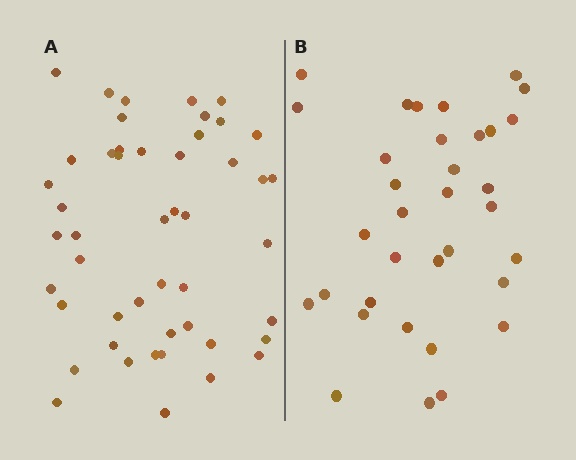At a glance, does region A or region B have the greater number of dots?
Region A (the left region) has more dots.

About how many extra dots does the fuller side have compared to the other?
Region A has approximately 15 more dots than region B.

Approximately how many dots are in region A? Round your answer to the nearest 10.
About 50 dots. (The exact count is 48, which rounds to 50.)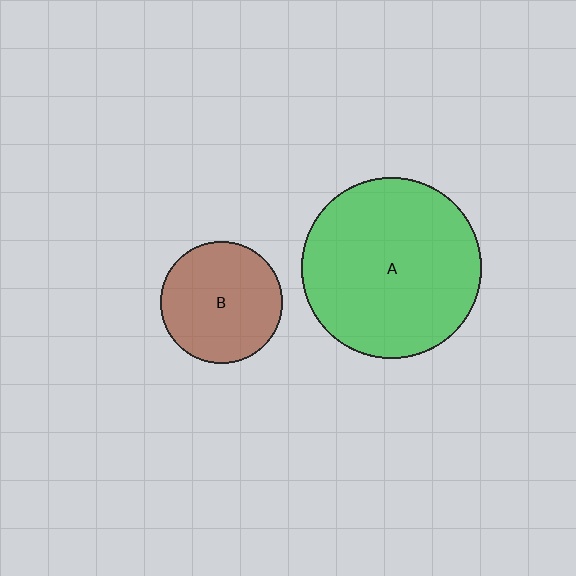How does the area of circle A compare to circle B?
Approximately 2.2 times.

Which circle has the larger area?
Circle A (green).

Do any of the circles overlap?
No, none of the circles overlap.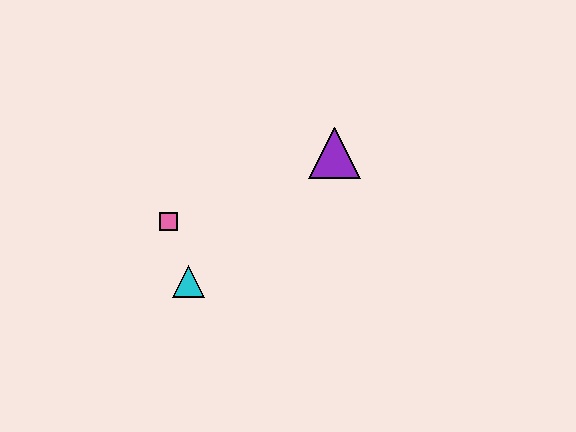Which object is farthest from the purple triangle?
The cyan triangle is farthest from the purple triangle.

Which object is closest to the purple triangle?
The pink square is closest to the purple triangle.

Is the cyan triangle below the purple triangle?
Yes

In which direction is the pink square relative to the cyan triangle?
The pink square is above the cyan triangle.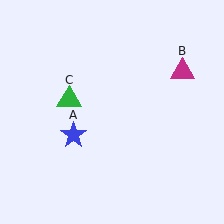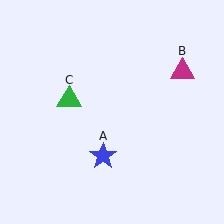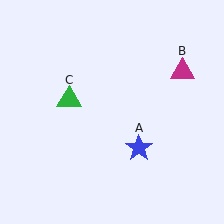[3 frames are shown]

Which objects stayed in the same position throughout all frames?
Magenta triangle (object B) and green triangle (object C) remained stationary.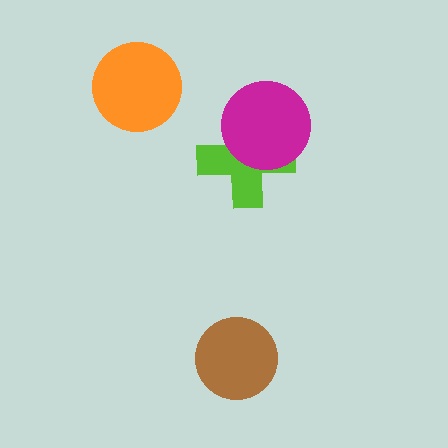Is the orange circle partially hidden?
No, no other shape covers it.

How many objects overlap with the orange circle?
0 objects overlap with the orange circle.